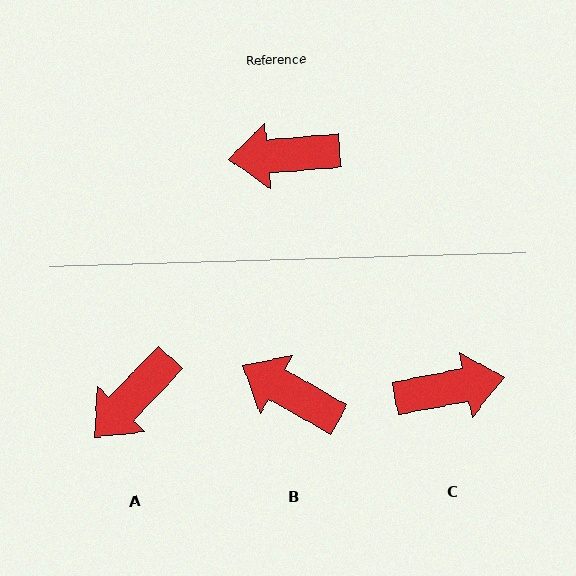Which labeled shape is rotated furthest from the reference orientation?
C, about 174 degrees away.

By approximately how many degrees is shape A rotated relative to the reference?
Approximately 41 degrees counter-clockwise.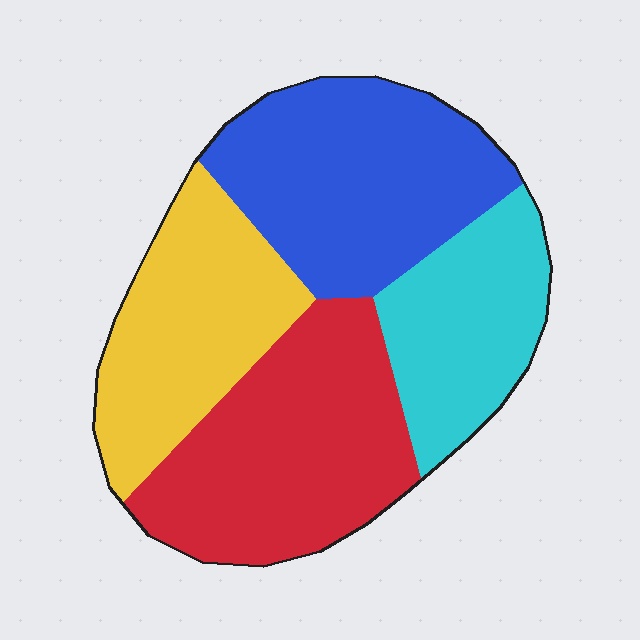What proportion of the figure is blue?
Blue covers 28% of the figure.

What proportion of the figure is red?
Red takes up about one third (1/3) of the figure.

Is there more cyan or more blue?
Blue.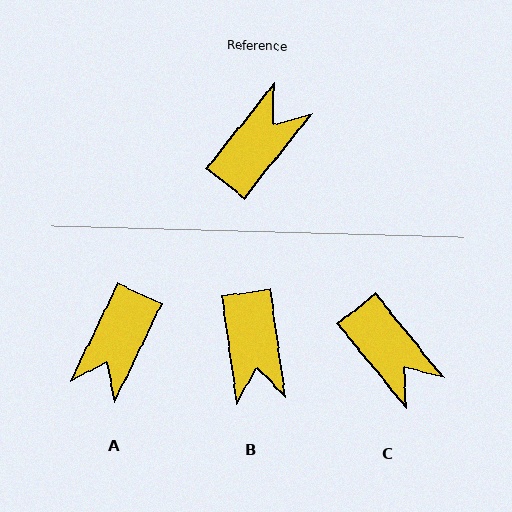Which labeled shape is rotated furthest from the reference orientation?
A, about 167 degrees away.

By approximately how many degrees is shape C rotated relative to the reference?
Approximately 102 degrees clockwise.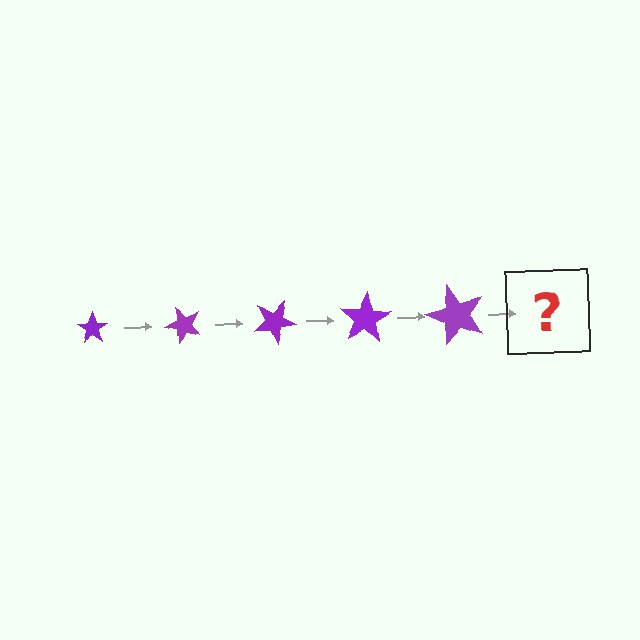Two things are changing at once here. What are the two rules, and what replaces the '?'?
The two rules are that the star grows larger each step and it rotates 50 degrees each step. The '?' should be a star, larger than the previous one and rotated 250 degrees from the start.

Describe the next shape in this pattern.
It should be a star, larger than the previous one and rotated 250 degrees from the start.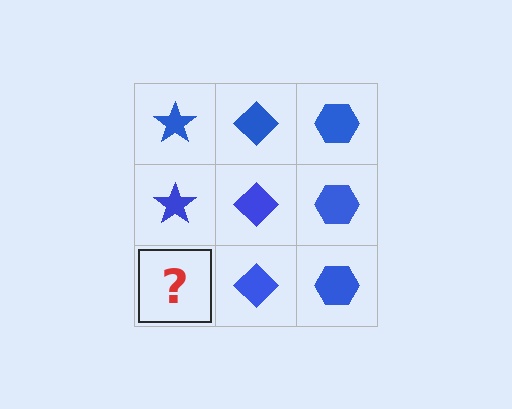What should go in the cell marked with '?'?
The missing cell should contain a blue star.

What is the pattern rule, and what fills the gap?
The rule is that each column has a consistent shape. The gap should be filled with a blue star.